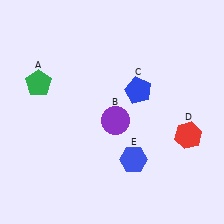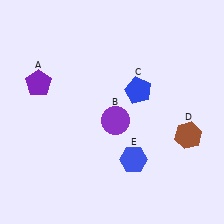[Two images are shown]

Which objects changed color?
A changed from green to purple. D changed from red to brown.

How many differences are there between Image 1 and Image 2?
There are 2 differences between the two images.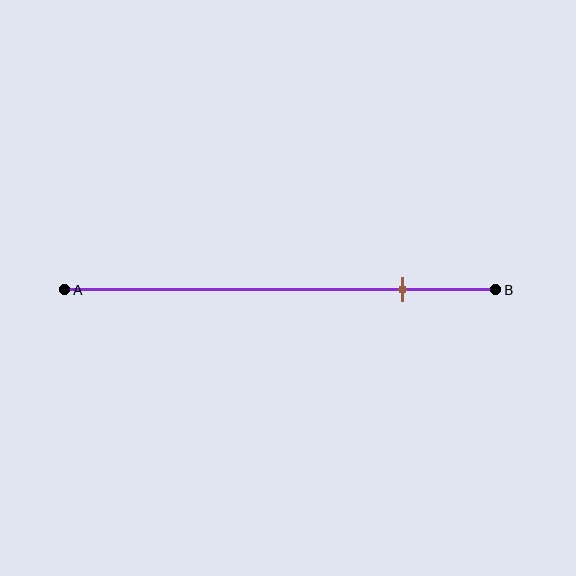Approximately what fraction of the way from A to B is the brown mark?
The brown mark is approximately 80% of the way from A to B.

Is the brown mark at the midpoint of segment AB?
No, the mark is at about 80% from A, not at the 50% midpoint.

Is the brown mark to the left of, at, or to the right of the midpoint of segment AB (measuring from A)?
The brown mark is to the right of the midpoint of segment AB.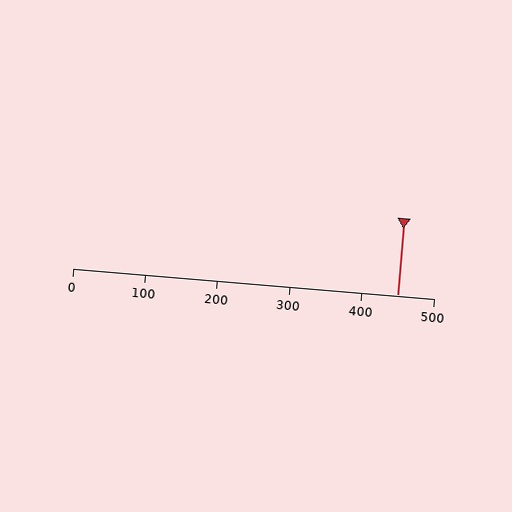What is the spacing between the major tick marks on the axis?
The major ticks are spaced 100 apart.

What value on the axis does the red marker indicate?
The marker indicates approximately 450.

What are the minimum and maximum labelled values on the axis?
The axis runs from 0 to 500.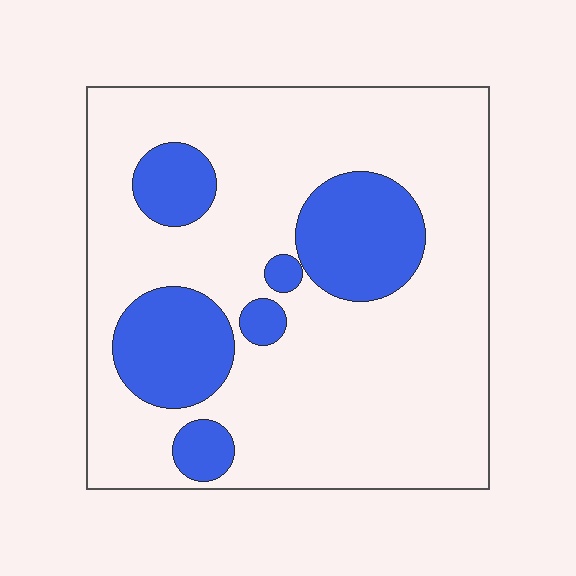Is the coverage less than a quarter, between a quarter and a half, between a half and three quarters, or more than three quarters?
Less than a quarter.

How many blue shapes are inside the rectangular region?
6.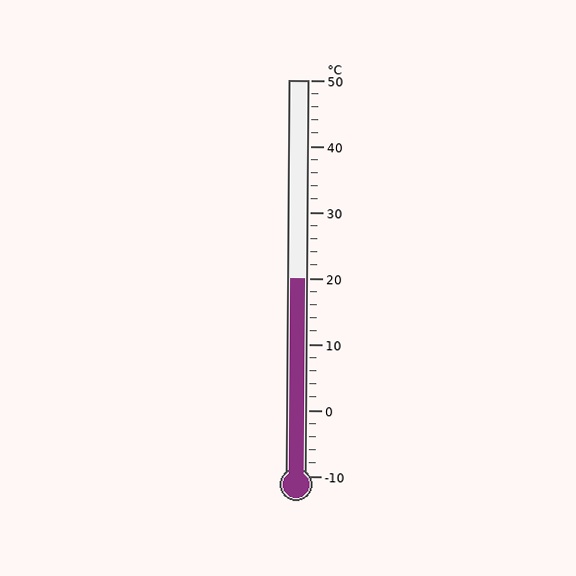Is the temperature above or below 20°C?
The temperature is at 20°C.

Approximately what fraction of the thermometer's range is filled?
The thermometer is filled to approximately 50% of its range.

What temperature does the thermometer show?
The thermometer shows approximately 20°C.